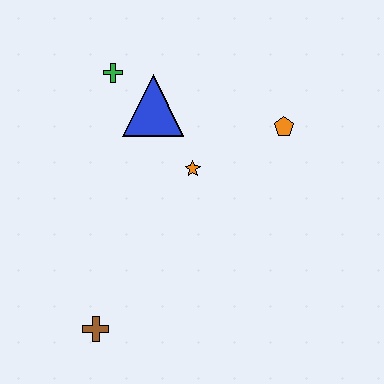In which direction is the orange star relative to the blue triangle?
The orange star is below the blue triangle.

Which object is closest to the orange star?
The blue triangle is closest to the orange star.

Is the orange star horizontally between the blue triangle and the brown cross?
No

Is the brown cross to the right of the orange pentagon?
No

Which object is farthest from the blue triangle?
The brown cross is farthest from the blue triangle.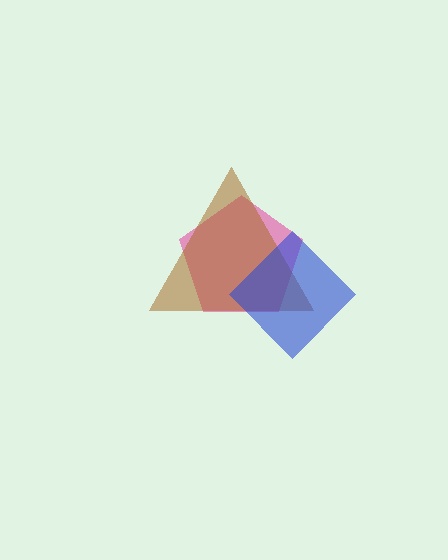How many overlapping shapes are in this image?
There are 3 overlapping shapes in the image.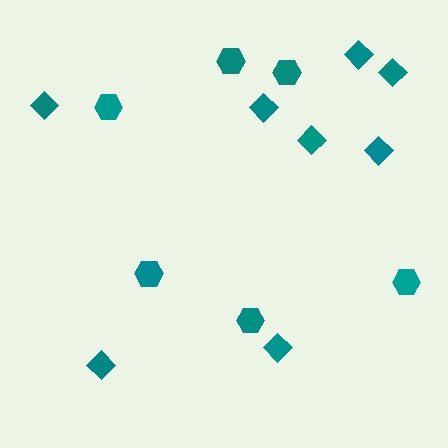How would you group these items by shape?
There are 2 groups: one group of hexagons (6) and one group of diamonds (8).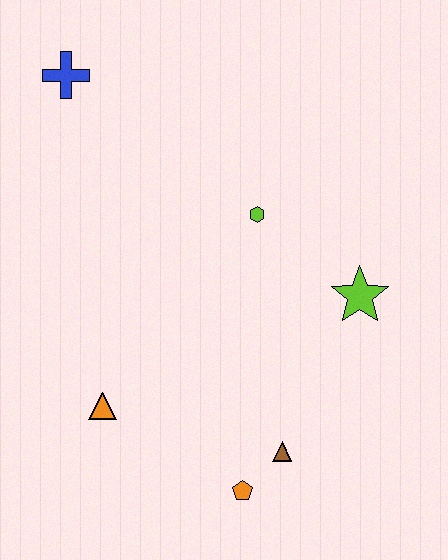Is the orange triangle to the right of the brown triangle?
No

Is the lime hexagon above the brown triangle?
Yes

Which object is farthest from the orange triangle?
The blue cross is farthest from the orange triangle.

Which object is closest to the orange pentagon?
The brown triangle is closest to the orange pentagon.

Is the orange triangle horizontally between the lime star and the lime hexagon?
No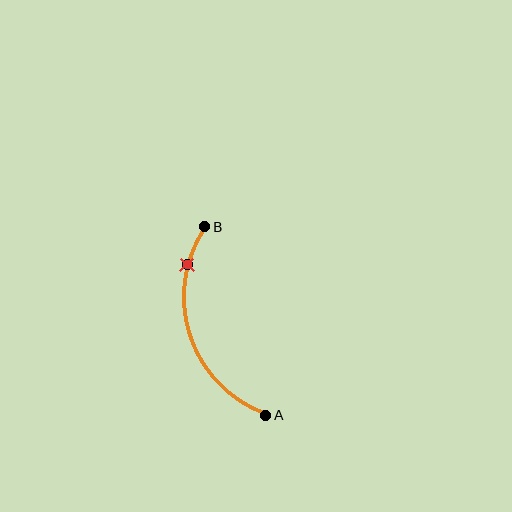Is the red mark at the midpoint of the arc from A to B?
No. The red mark lies on the arc but is closer to endpoint B. The arc midpoint would be at the point on the curve equidistant along the arc from both A and B.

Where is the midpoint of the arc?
The arc midpoint is the point on the curve farthest from the straight line joining A and B. It sits to the left of that line.